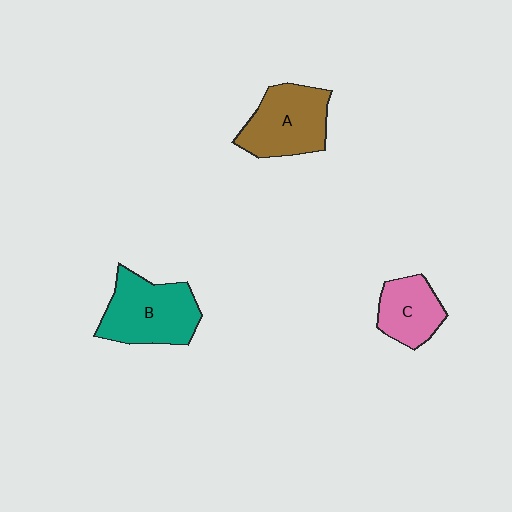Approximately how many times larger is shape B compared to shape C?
Approximately 1.5 times.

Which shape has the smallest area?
Shape C (pink).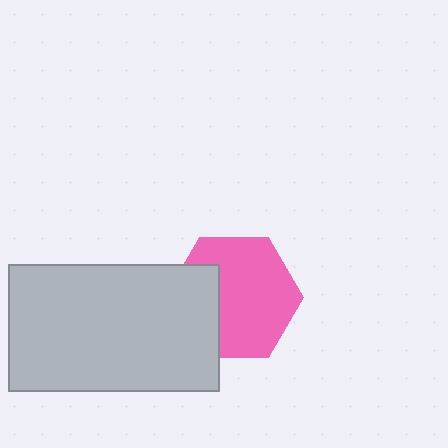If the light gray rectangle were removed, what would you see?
You would see the complete pink hexagon.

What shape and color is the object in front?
The object in front is a light gray rectangle.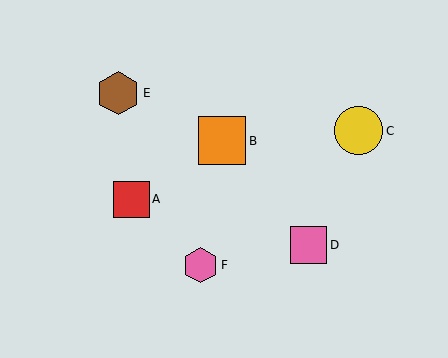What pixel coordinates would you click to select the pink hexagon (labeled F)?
Click at (200, 265) to select the pink hexagon F.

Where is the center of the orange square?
The center of the orange square is at (222, 141).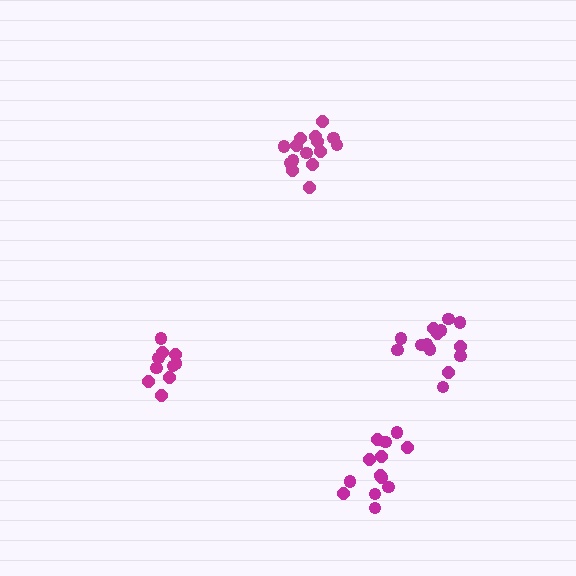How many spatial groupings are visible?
There are 4 spatial groupings.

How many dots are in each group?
Group 1: 15 dots, Group 2: 10 dots, Group 3: 13 dots, Group 4: 14 dots (52 total).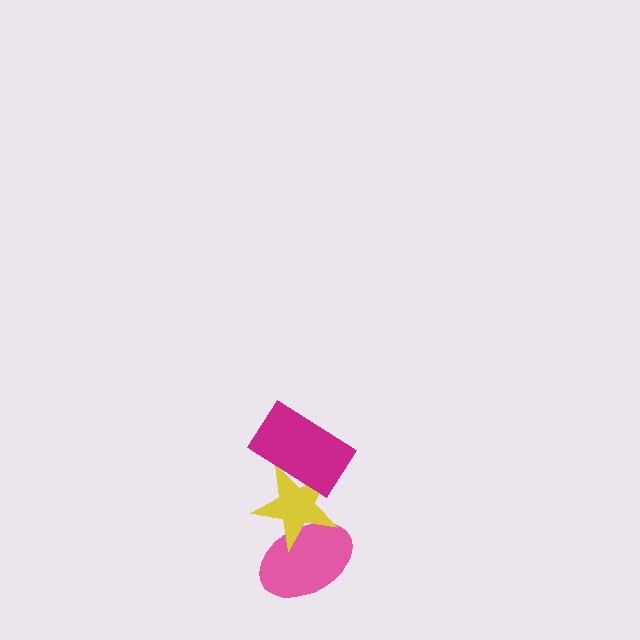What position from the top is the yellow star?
The yellow star is 2nd from the top.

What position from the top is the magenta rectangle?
The magenta rectangle is 1st from the top.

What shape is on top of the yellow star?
The magenta rectangle is on top of the yellow star.